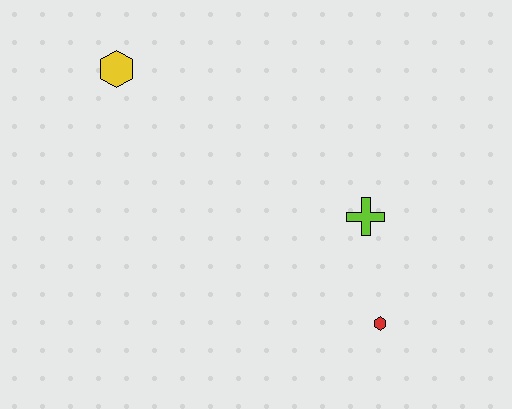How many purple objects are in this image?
There are no purple objects.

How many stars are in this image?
There are no stars.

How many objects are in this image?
There are 3 objects.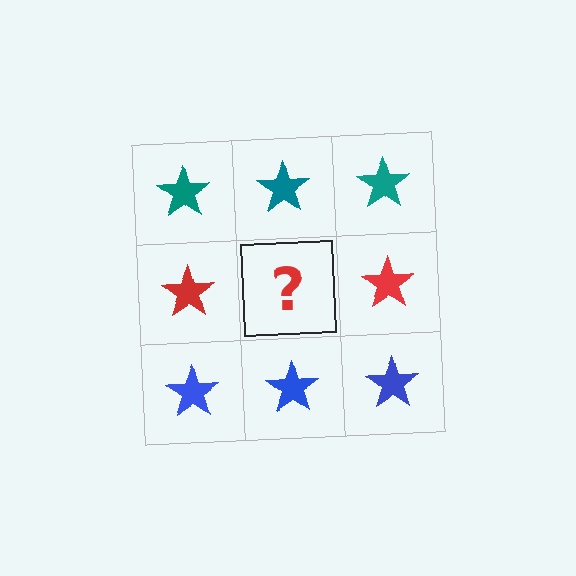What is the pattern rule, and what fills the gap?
The rule is that each row has a consistent color. The gap should be filled with a red star.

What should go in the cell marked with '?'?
The missing cell should contain a red star.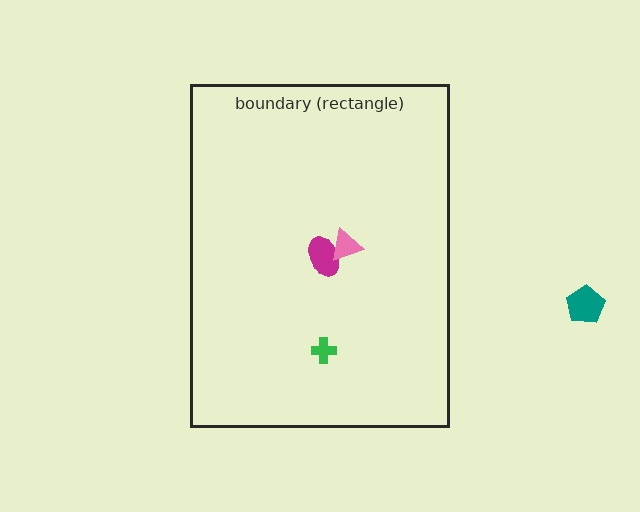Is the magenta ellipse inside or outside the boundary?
Inside.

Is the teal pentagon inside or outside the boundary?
Outside.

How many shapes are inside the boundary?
3 inside, 1 outside.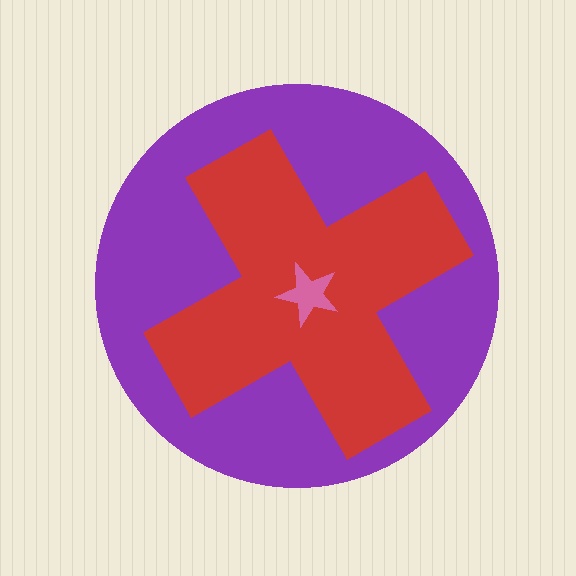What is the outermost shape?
The purple circle.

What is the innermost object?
The pink star.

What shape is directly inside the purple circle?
The red cross.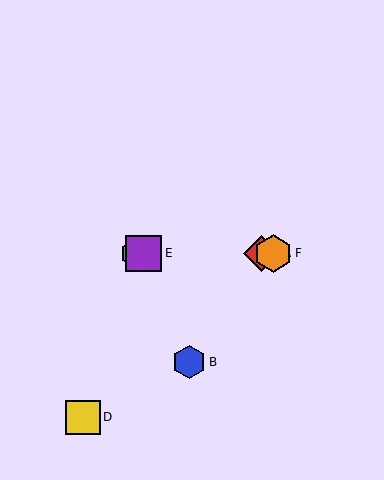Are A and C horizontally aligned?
Yes, both are at y≈253.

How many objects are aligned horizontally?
4 objects (A, C, E, F) are aligned horizontally.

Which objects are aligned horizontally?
Objects A, C, E, F are aligned horizontally.